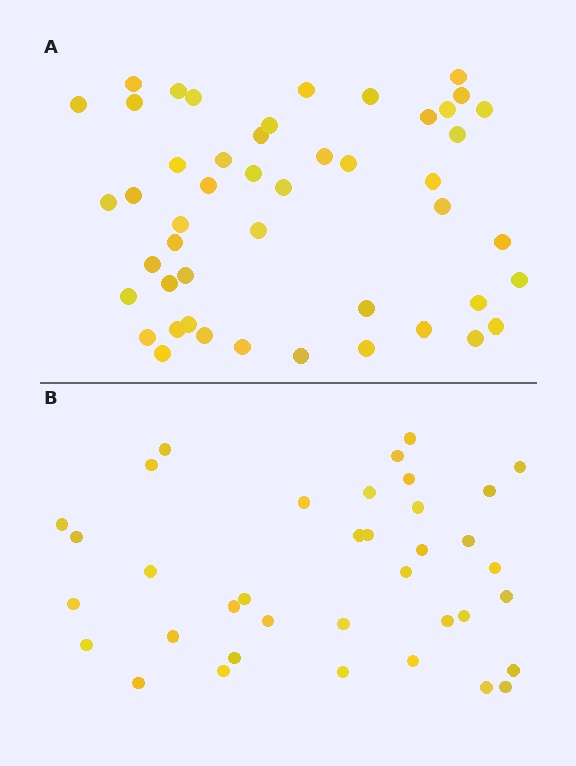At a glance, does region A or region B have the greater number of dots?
Region A (the top region) has more dots.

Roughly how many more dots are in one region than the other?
Region A has roughly 12 or so more dots than region B.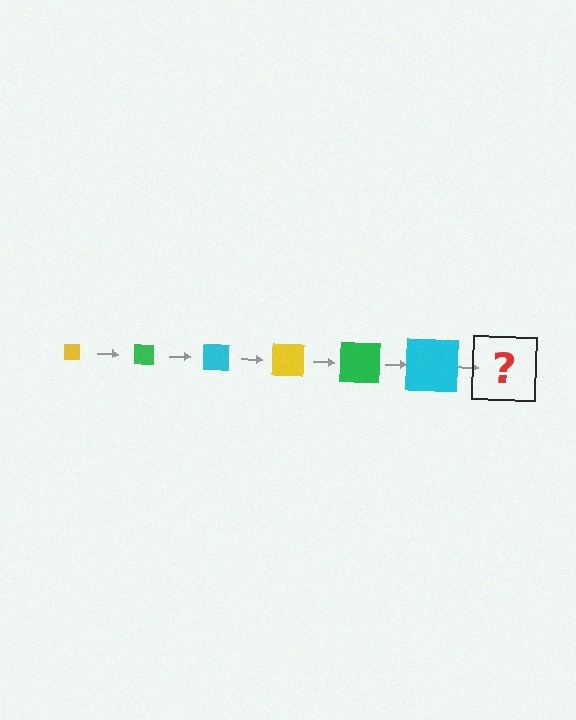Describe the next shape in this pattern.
It should be a yellow square, larger than the previous one.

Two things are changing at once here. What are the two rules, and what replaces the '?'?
The two rules are that the square grows larger each step and the color cycles through yellow, green, and cyan. The '?' should be a yellow square, larger than the previous one.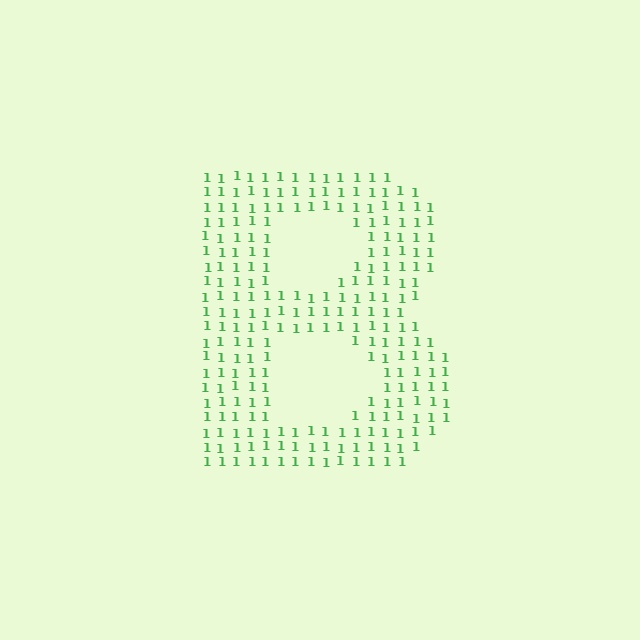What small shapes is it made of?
It is made of small digit 1's.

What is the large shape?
The large shape is the letter B.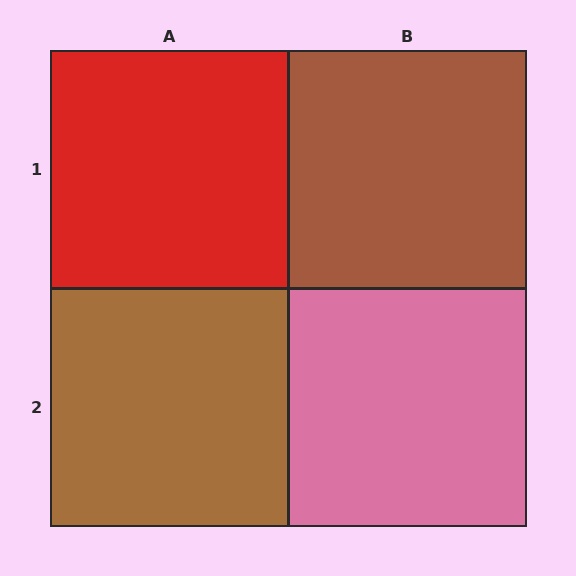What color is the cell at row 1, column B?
Brown.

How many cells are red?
1 cell is red.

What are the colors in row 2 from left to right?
Brown, pink.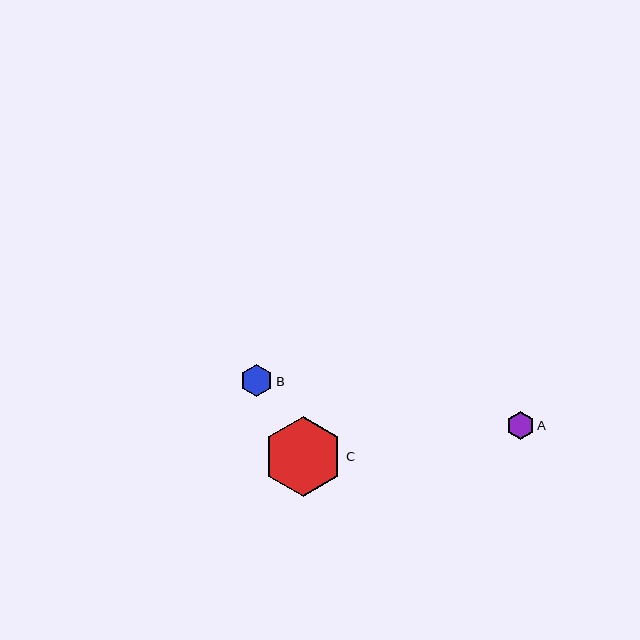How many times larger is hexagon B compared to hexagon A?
Hexagon B is approximately 1.2 times the size of hexagon A.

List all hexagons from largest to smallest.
From largest to smallest: C, B, A.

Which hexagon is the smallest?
Hexagon A is the smallest with a size of approximately 28 pixels.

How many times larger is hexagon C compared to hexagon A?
Hexagon C is approximately 2.9 times the size of hexagon A.